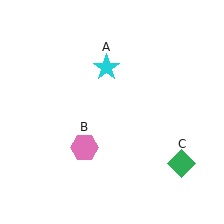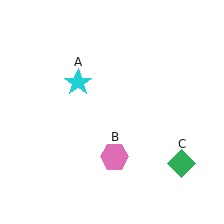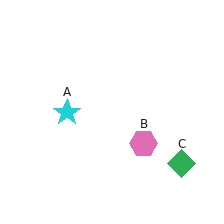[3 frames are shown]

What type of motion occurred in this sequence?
The cyan star (object A), pink hexagon (object B) rotated counterclockwise around the center of the scene.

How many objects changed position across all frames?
2 objects changed position: cyan star (object A), pink hexagon (object B).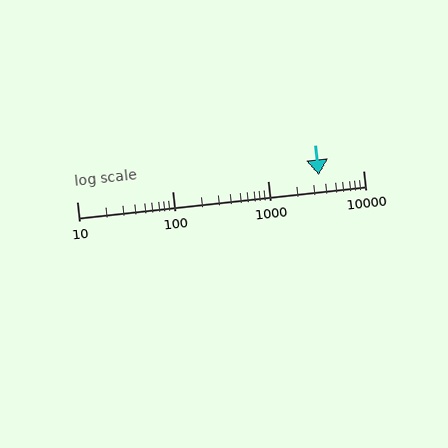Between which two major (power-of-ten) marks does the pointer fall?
The pointer is between 1000 and 10000.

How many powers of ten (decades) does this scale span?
The scale spans 3 decades, from 10 to 10000.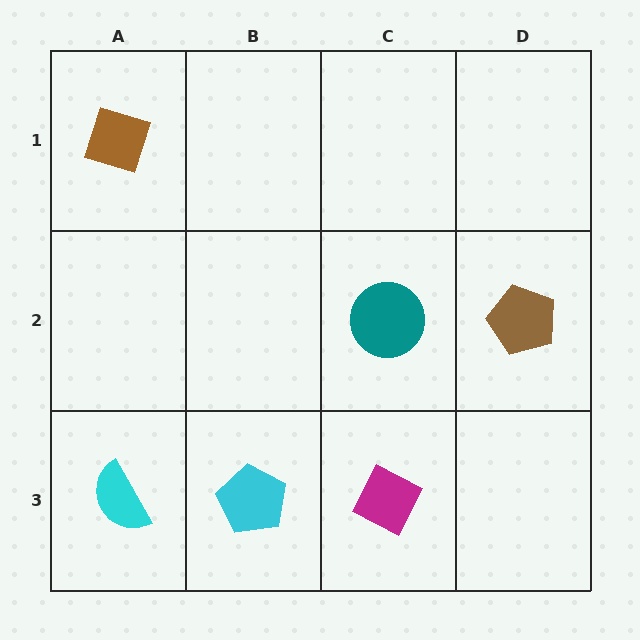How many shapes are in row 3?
3 shapes.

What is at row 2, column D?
A brown pentagon.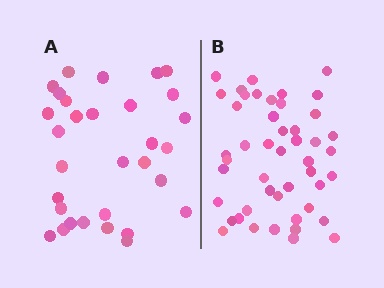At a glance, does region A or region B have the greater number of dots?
Region B (the right region) has more dots.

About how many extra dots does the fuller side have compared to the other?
Region B has approximately 15 more dots than region A.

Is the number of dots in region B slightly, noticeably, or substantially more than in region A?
Region B has substantially more. The ratio is roughly 1.5 to 1.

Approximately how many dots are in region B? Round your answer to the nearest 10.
About 50 dots. (The exact count is 47, which rounds to 50.)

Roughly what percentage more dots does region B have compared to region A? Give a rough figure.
About 50% more.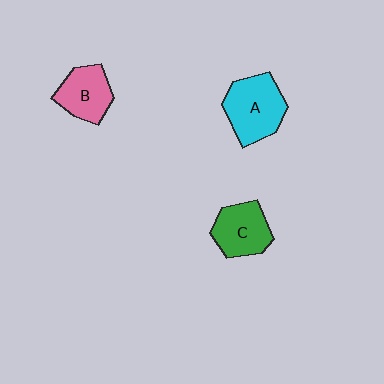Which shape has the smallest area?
Shape B (pink).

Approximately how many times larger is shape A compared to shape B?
Approximately 1.3 times.